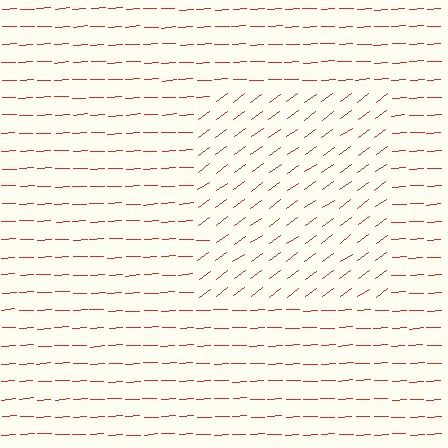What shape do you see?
I see a rectangle.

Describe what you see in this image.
The image is filled with small red line segments. A rectangle region in the image has lines oriented differently from the surrounding lines, creating a visible texture boundary.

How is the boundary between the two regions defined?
The boundary is defined purely by a change in line orientation (approximately 33 degrees difference). All lines are the same color and thickness.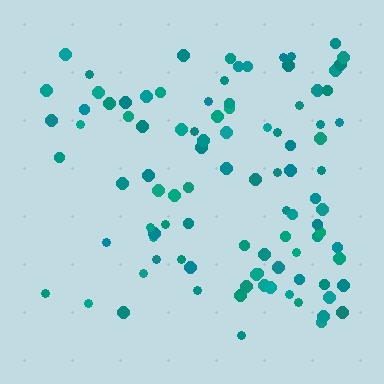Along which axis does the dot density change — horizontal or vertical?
Horizontal.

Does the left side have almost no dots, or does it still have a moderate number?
Still a moderate number, just noticeably fewer than the right.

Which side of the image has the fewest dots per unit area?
The left.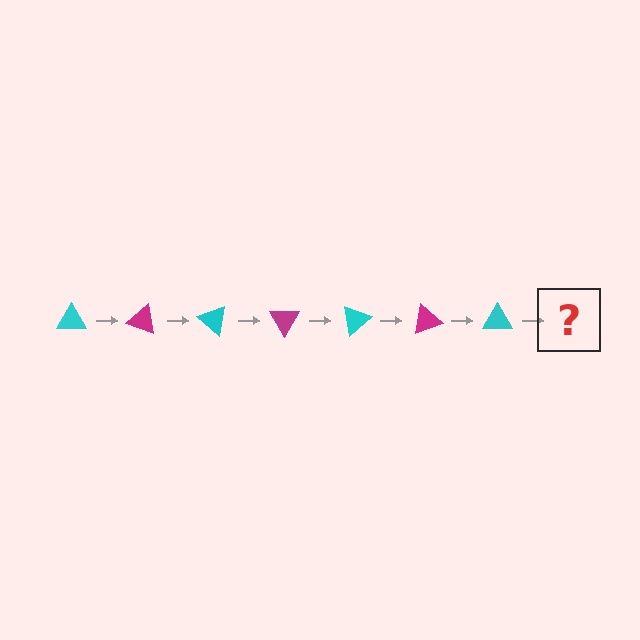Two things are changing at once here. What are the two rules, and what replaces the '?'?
The two rules are that it rotates 20 degrees each step and the color cycles through cyan and magenta. The '?' should be a magenta triangle, rotated 140 degrees from the start.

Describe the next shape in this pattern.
It should be a magenta triangle, rotated 140 degrees from the start.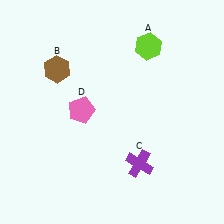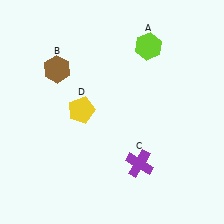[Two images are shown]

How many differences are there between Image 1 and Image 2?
There is 1 difference between the two images.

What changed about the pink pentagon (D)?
In Image 1, D is pink. In Image 2, it changed to yellow.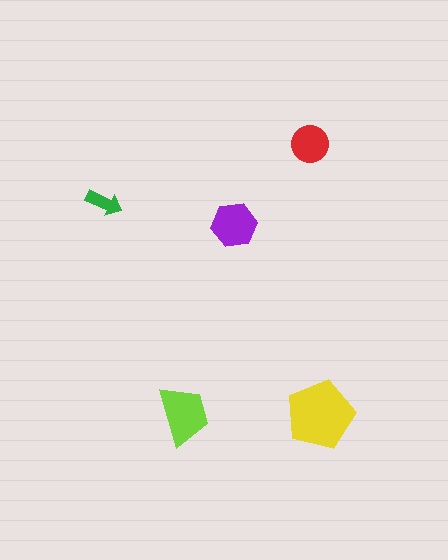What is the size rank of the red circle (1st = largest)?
4th.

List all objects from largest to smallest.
The yellow pentagon, the lime trapezoid, the purple hexagon, the red circle, the green arrow.